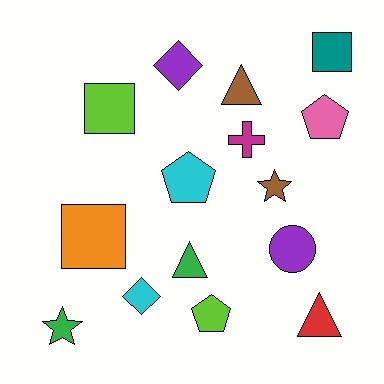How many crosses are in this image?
There is 1 cross.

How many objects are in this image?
There are 15 objects.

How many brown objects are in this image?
There are 2 brown objects.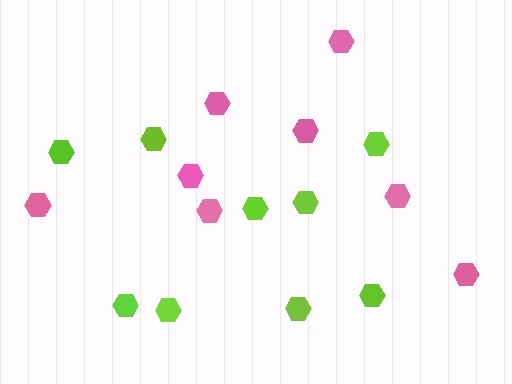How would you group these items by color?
There are 2 groups: one group of lime hexagons (9) and one group of pink hexagons (8).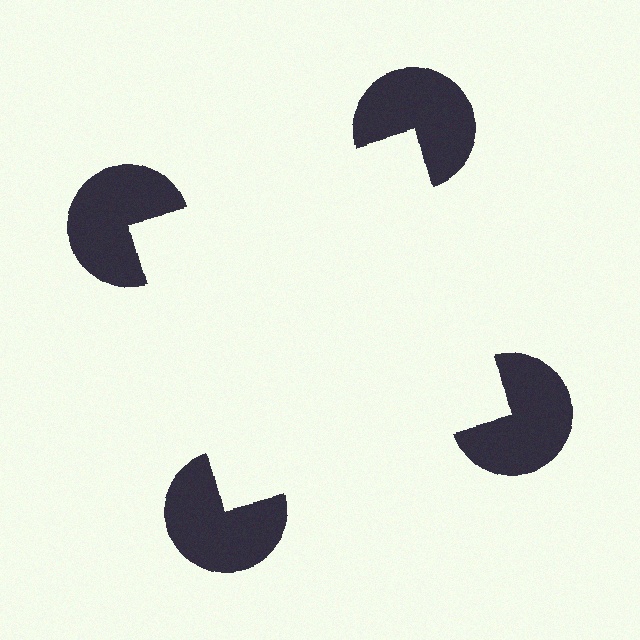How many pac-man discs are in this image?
There are 4 — one at each vertex of the illusory square.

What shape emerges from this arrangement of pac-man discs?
An illusory square — its edges are inferred from the aligned wedge cuts in the pac-man discs, not physically drawn.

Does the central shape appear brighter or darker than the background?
It typically appears slightly brighter than the background, even though no actual brightness change is drawn.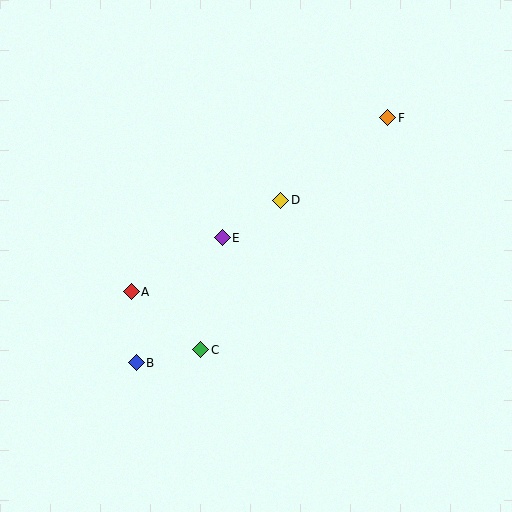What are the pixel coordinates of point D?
Point D is at (281, 200).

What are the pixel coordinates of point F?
Point F is at (388, 118).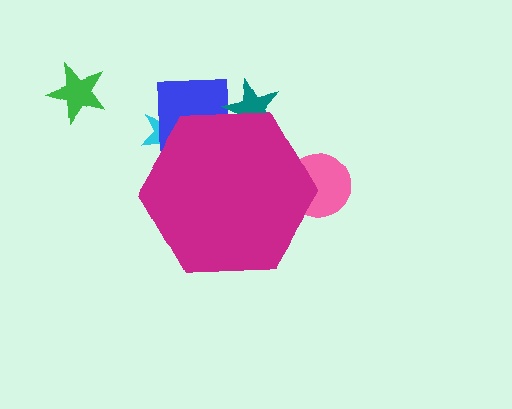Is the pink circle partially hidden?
Yes, the pink circle is partially hidden behind the magenta hexagon.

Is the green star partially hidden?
No, the green star is fully visible.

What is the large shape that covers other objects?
A magenta hexagon.